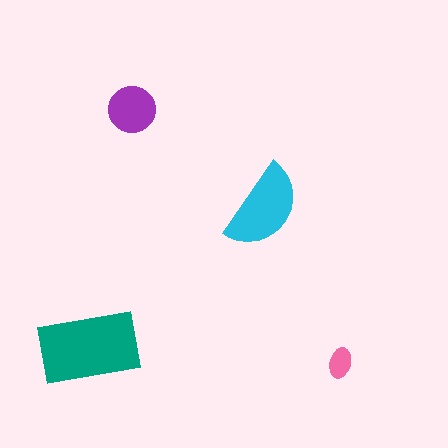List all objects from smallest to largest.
The pink ellipse, the purple circle, the cyan semicircle, the teal rectangle.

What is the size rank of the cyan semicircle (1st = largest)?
2nd.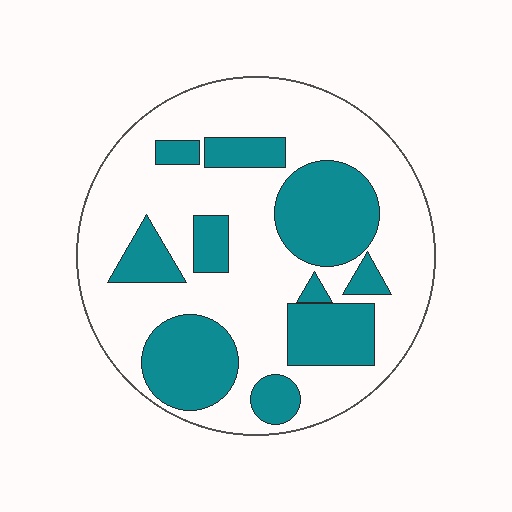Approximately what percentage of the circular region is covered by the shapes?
Approximately 35%.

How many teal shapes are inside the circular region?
10.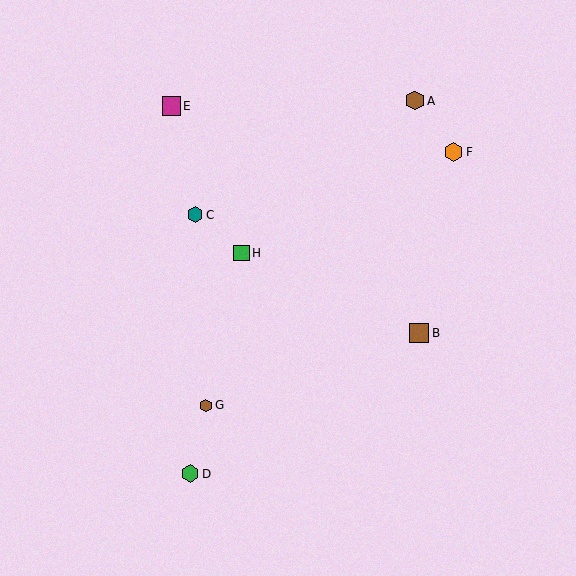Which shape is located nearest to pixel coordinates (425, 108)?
The brown hexagon (labeled A) at (415, 101) is nearest to that location.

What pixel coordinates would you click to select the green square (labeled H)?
Click at (241, 253) to select the green square H.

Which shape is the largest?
The brown square (labeled B) is the largest.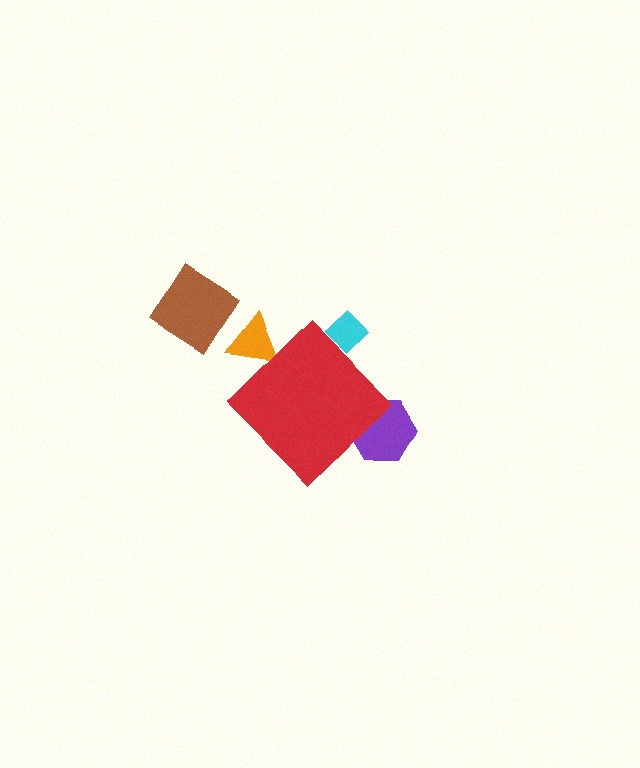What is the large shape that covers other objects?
A red diamond.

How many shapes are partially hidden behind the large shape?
3 shapes are partially hidden.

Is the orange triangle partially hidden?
Yes, the orange triangle is partially hidden behind the red diamond.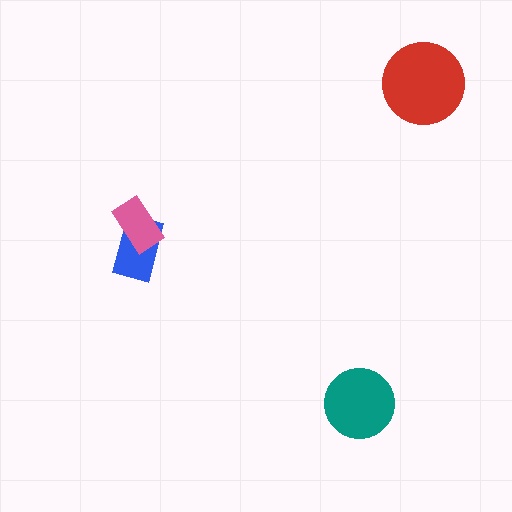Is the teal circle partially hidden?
No, no other shape covers it.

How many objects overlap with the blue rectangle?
1 object overlaps with the blue rectangle.